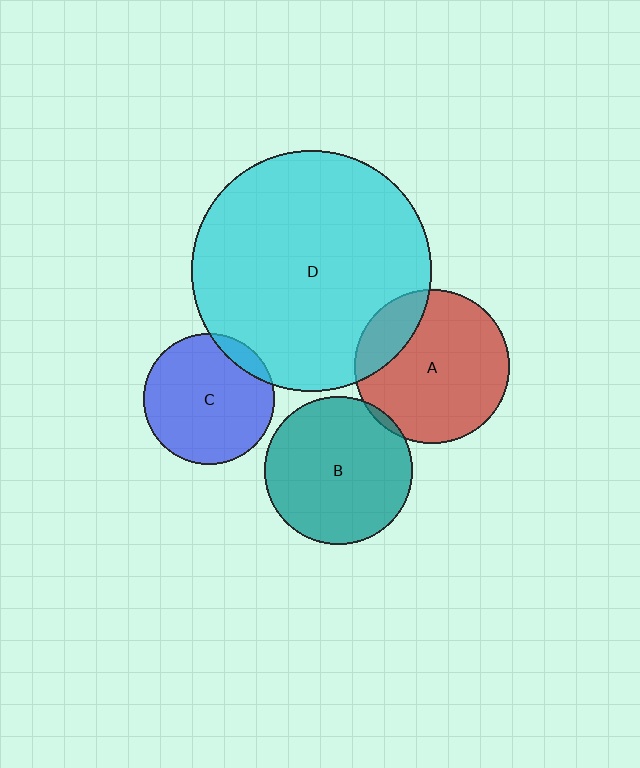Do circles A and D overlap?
Yes.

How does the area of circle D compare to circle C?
Approximately 3.4 times.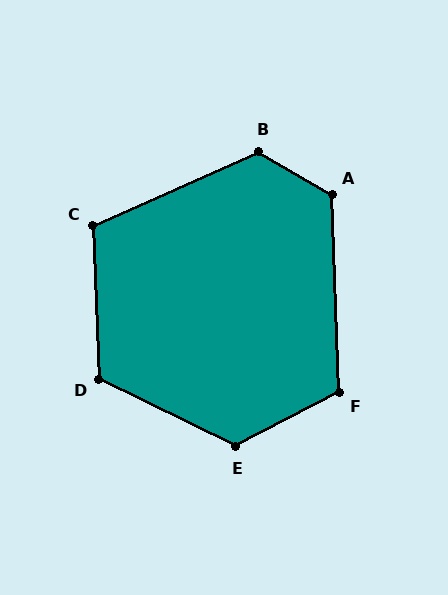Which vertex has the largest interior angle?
E, at approximately 126 degrees.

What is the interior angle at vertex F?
Approximately 115 degrees (obtuse).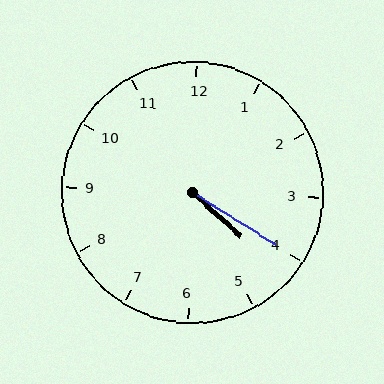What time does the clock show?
4:20.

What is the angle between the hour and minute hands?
Approximately 10 degrees.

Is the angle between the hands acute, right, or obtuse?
It is acute.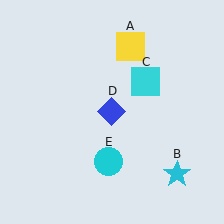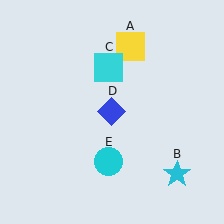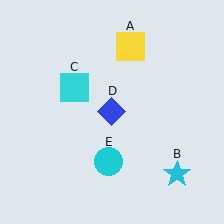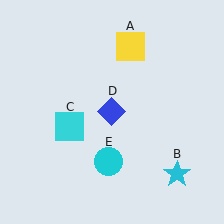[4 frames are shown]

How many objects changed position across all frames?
1 object changed position: cyan square (object C).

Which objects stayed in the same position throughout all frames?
Yellow square (object A) and cyan star (object B) and blue diamond (object D) and cyan circle (object E) remained stationary.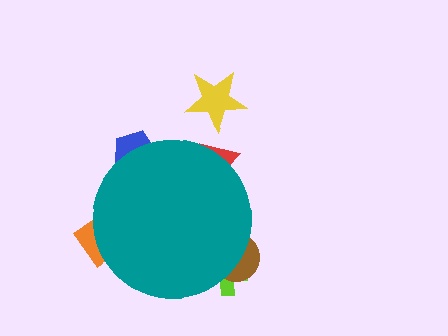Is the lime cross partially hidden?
Yes, the lime cross is partially hidden behind the teal circle.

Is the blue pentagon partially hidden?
Yes, the blue pentagon is partially hidden behind the teal circle.